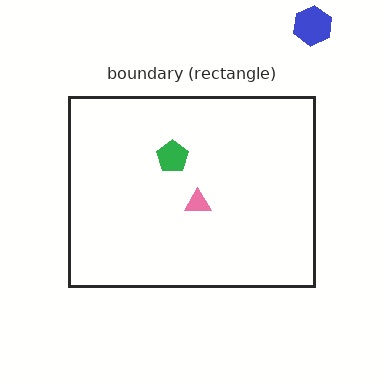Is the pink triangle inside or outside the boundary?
Inside.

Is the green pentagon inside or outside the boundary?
Inside.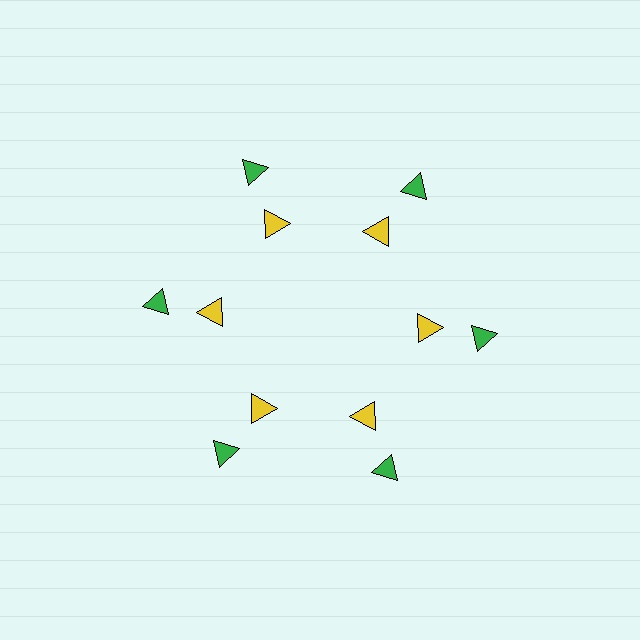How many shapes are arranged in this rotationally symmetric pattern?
There are 12 shapes, arranged in 6 groups of 2.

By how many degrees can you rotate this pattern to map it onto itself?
The pattern maps onto itself every 60 degrees of rotation.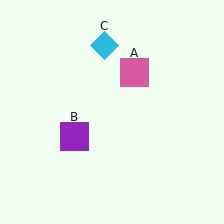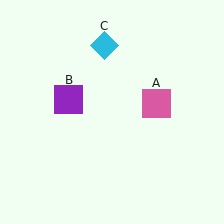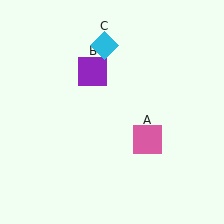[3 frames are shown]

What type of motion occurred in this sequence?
The pink square (object A), purple square (object B) rotated clockwise around the center of the scene.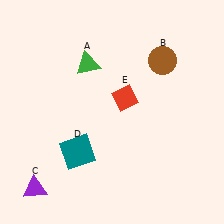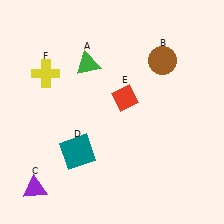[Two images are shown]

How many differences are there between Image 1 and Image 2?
There is 1 difference between the two images.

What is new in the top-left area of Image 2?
A yellow cross (F) was added in the top-left area of Image 2.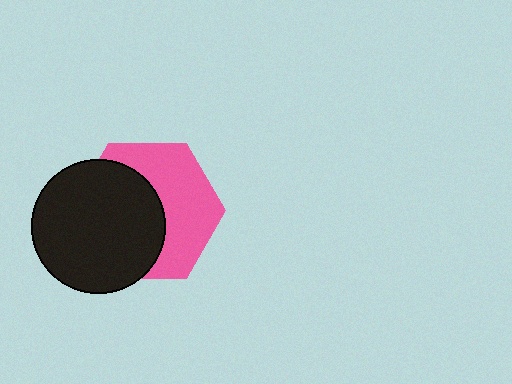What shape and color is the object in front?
The object in front is a black circle.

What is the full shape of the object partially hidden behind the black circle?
The partially hidden object is a pink hexagon.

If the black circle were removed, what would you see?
You would see the complete pink hexagon.